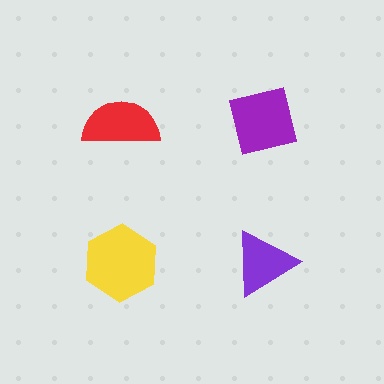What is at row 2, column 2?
A purple triangle.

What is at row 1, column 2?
A purple square.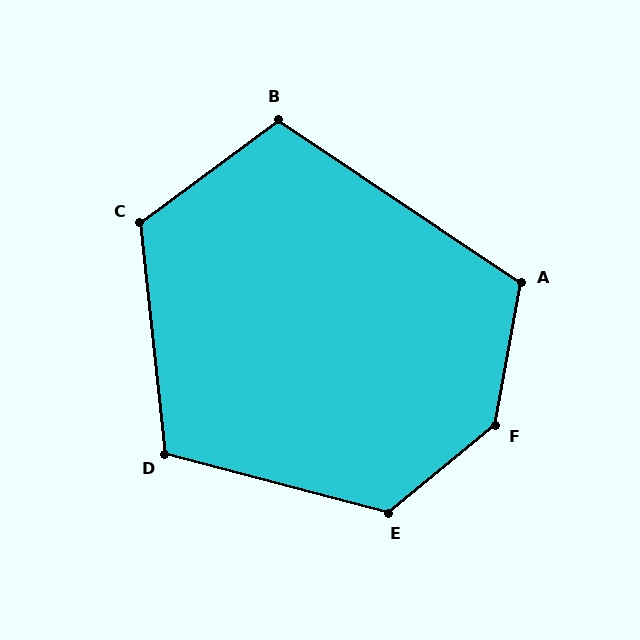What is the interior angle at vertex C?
Approximately 120 degrees (obtuse).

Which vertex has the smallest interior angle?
B, at approximately 109 degrees.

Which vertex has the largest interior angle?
F, at approximately 139 degrees.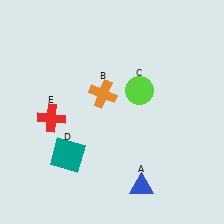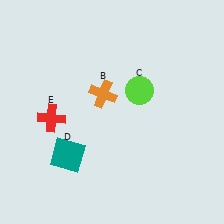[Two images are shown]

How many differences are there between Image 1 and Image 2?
There is 1 difference between the two images.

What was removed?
The blue triangle (A) was removed in Image 2.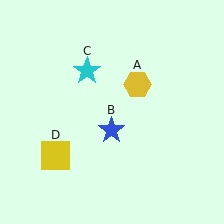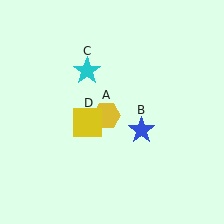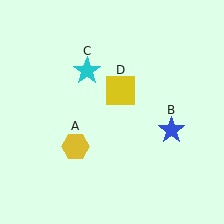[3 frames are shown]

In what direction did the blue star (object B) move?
The blue star (object B) moved right.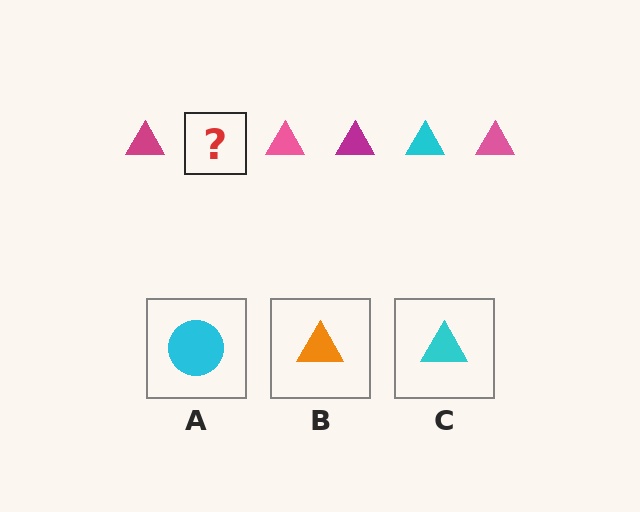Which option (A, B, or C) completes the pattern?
C.